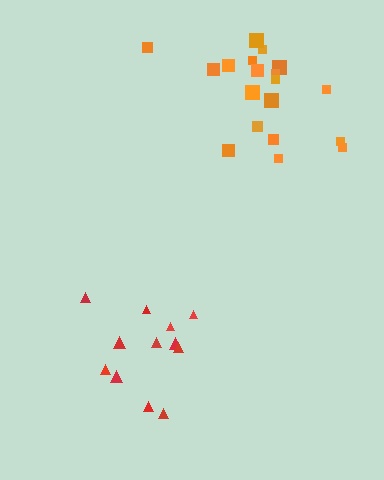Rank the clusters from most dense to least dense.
orange, red.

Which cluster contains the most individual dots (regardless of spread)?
Orange (19).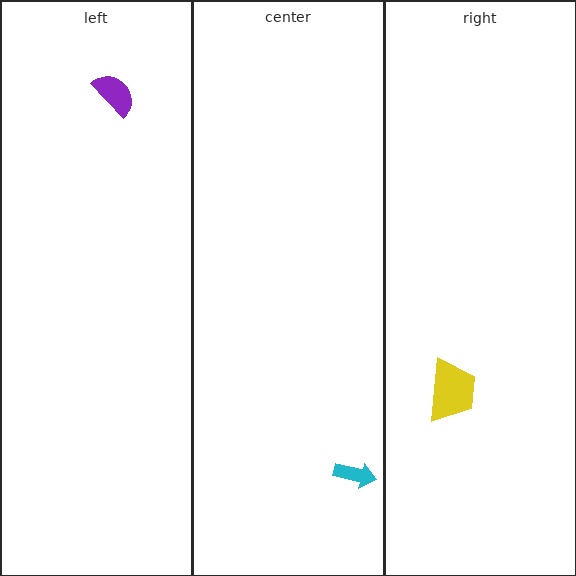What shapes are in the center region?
The cyan arrow.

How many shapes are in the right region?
1.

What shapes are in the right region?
The yellow trapezoid.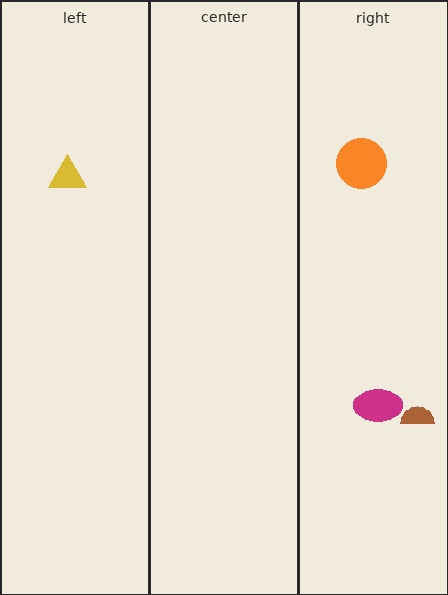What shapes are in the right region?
The orange circle, the brown semicircle, the magenta ellipse.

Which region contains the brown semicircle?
The right region.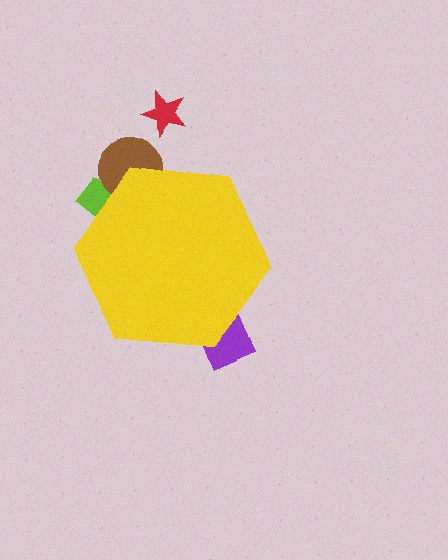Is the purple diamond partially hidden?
Yes, the purple diamond is partially hidden behind the yellow hexagon.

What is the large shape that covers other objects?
A yellow hexagon.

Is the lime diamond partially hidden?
Yes, the lime diamond is partially hidden behind the yellow hexagon.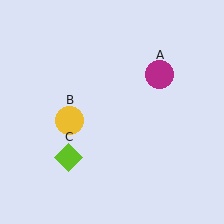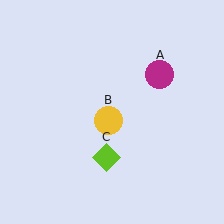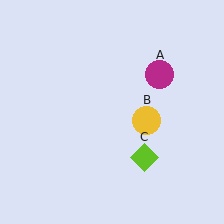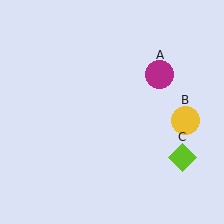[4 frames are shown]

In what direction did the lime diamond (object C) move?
The lime diamond (object C) moved right.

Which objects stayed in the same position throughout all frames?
Magenta circle (object A) remained stationary.